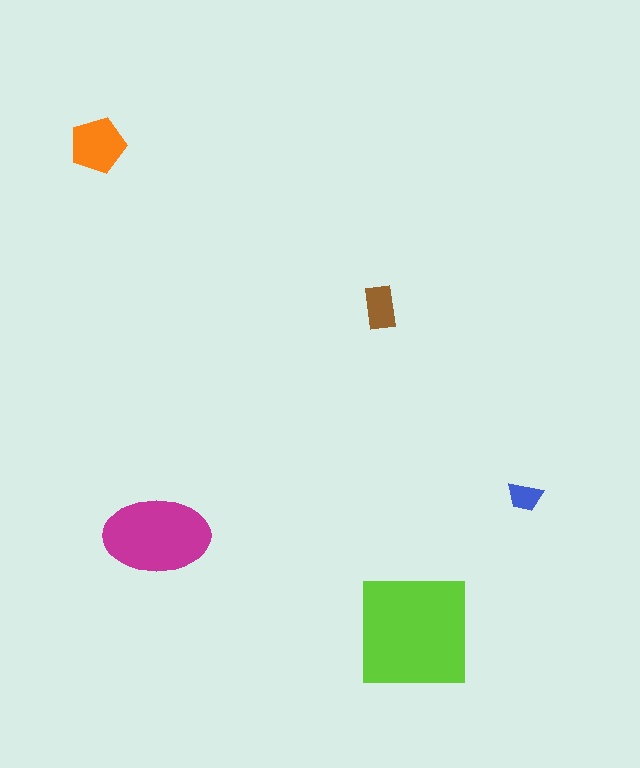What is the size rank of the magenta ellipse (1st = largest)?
2nd.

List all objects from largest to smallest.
The lime square, the magenta ellipse, the orange pentagon, the brown rectangle, the blue trapezoid.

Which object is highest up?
The orange pentagon is topmost.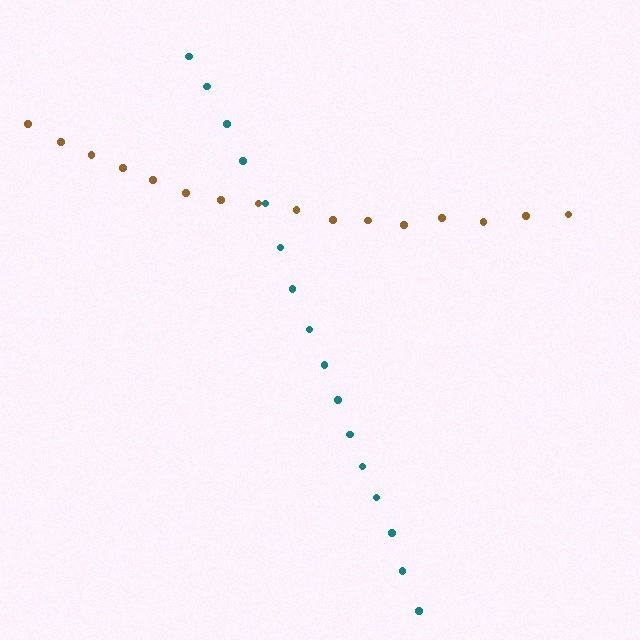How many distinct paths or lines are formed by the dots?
There are 2 distinct paths.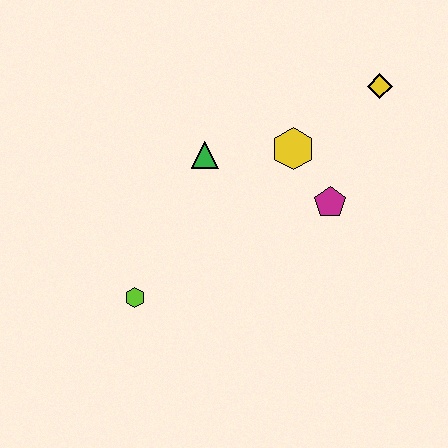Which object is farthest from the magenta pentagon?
The lime hexagon is farthest from the magenta pentagon.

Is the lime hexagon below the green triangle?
Yes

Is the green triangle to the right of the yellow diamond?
No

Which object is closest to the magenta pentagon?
The yellow hexagon is closest to the magenta pentagon.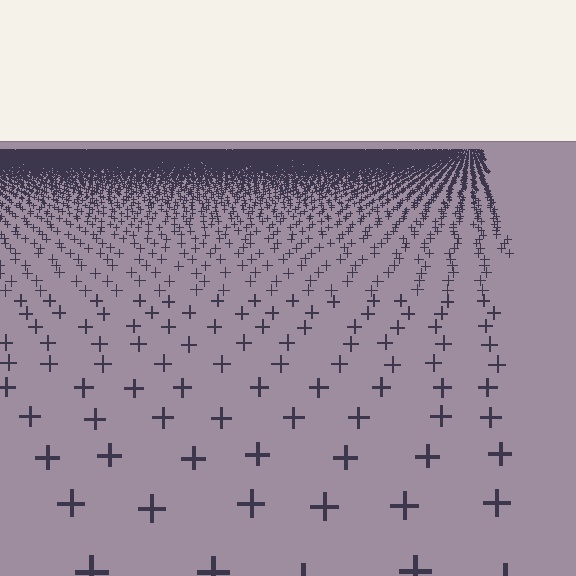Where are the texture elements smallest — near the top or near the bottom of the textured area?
Near the top.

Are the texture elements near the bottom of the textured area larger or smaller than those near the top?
Larger. Near the bottom, elements are closer to the viewer and appear at a bigger on-screen size.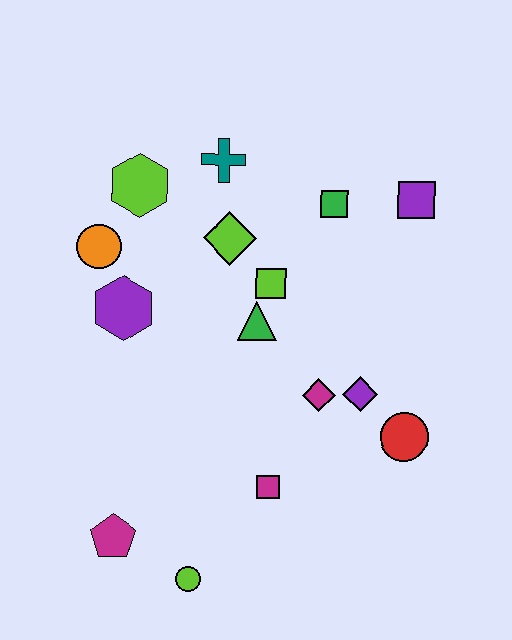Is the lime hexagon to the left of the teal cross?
Yes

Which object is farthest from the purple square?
The magenta pentagon is farthest from the purple square.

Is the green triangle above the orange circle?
No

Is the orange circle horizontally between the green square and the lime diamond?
No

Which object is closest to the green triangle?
The lime square is closest to the green triangle.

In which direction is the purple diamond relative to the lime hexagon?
The purple diamond is to the right of the lime hexagon.